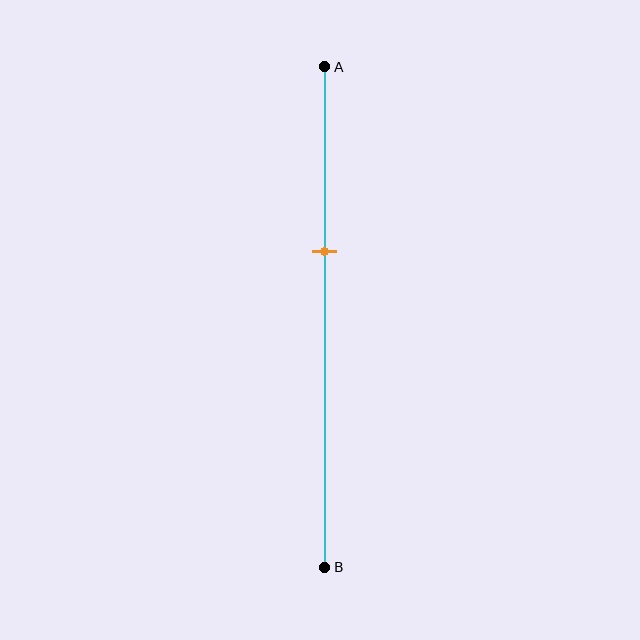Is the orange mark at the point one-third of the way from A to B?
No, the mark is at about 35% from A, not at the 33% one-third point.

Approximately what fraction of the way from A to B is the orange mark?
The orange mark is approximately 35% of the way from A to B.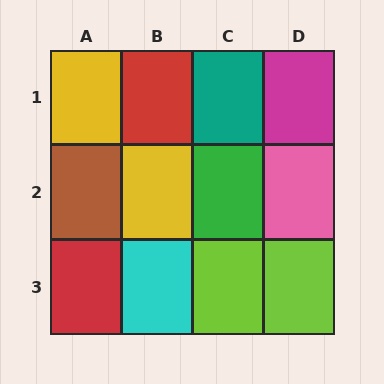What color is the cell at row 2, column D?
Pink.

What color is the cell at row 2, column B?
Yellow.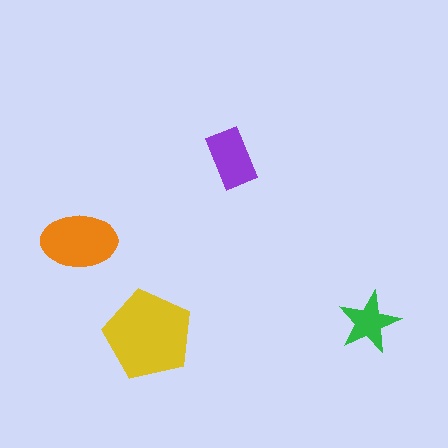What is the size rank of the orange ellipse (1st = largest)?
2nd.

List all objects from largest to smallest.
The yellow pentagon, the orange ellipse, the purple rectangle, the green star.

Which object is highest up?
The purple rectangle is topmost.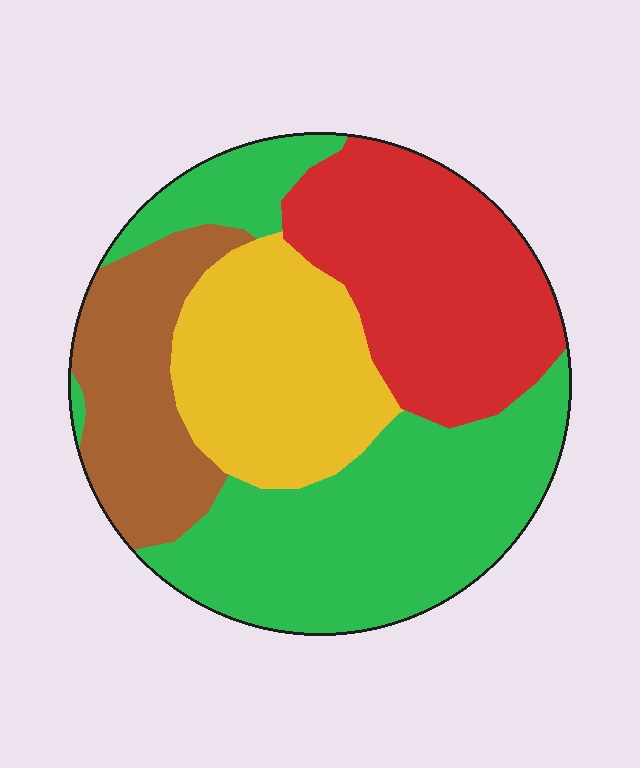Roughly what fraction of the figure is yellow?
Yellow covers roughly 20% of the figure.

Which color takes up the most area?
Green, at roughly 35%.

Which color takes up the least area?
Brown, at roughly 15%.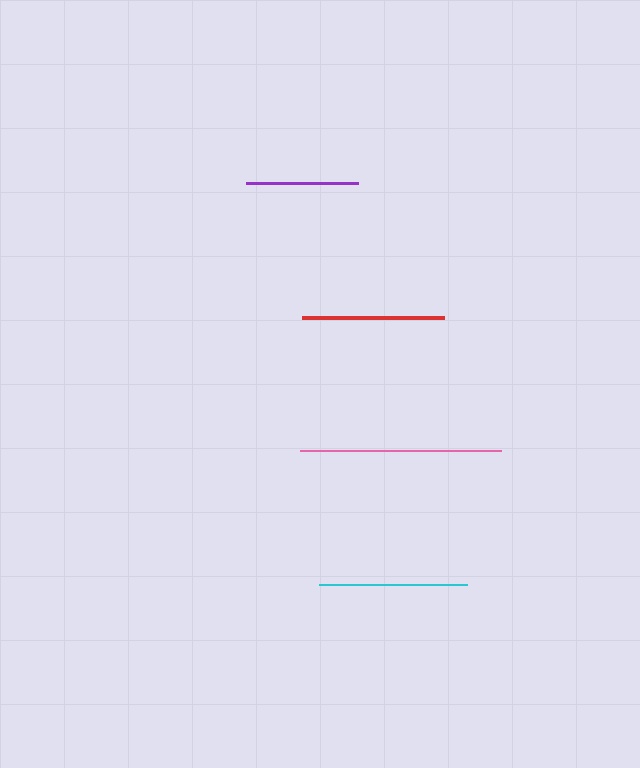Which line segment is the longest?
The pink line is the longest at approximately 201 pixels.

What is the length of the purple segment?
The purple segment is approximately 111 pixels long.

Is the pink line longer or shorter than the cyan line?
The pink line is longer than the cyan line.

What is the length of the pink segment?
The pink segment is approximately 201 pixels long.